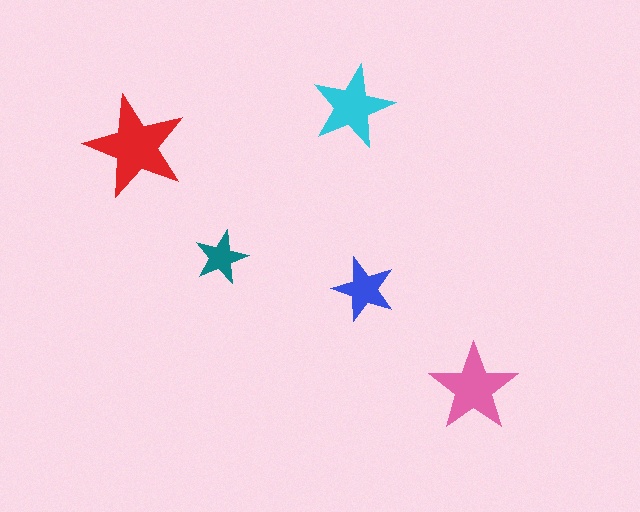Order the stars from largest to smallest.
the red one, the pink one, the cyan one, the blue one, the teal one.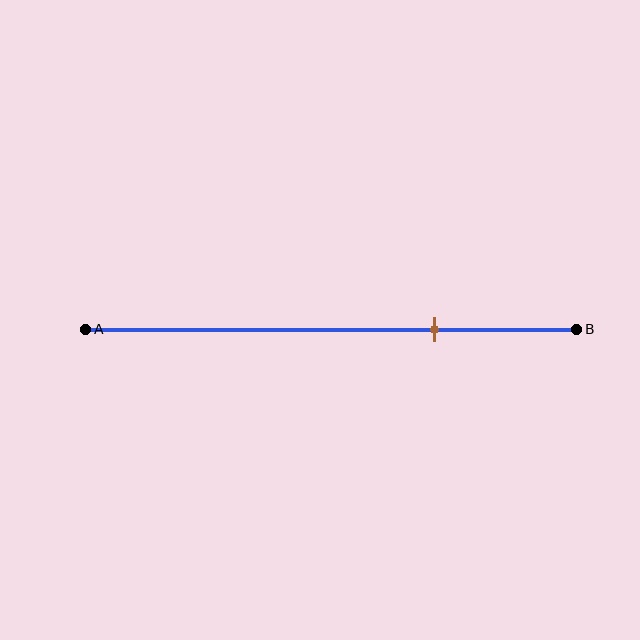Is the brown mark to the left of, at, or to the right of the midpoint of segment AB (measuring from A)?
The brown mark is to the right of the midpoint of segment AB.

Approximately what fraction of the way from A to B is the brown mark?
The brown mark is approximately 70% of the way from A to B.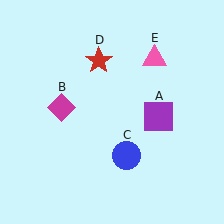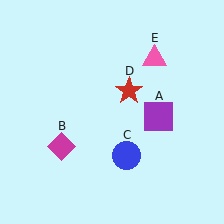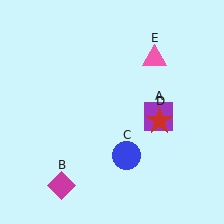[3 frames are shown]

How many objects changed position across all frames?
2 objects changed position: magenta diamond (object B), red star (object D).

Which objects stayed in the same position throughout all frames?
Purple square (object A) and blue circle (object C) and pink triangle (object E) remained stationary.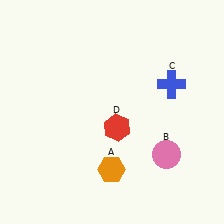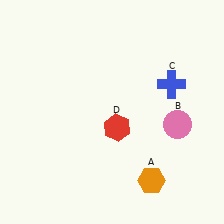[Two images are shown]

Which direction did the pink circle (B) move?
The pink circle (B) moved up.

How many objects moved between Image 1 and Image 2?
2 objects moved between the two images.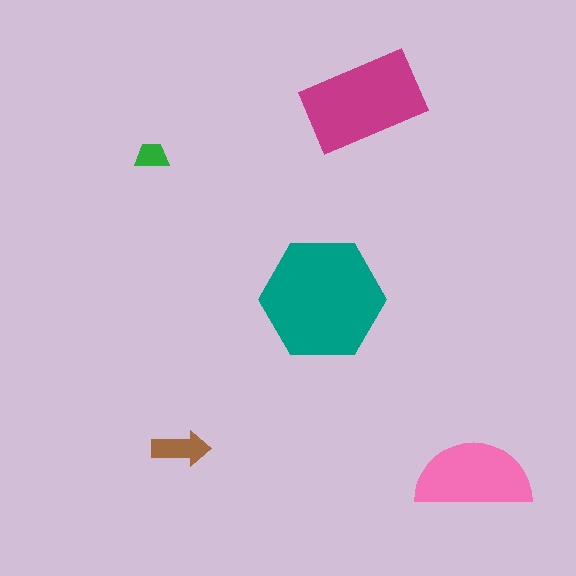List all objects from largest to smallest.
The teal hexagon, the magenta rectangle, the pink semicircle, the brown arrow, the green trapezoid.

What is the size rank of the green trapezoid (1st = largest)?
5th.